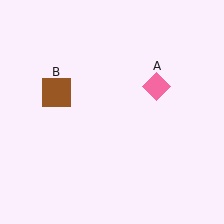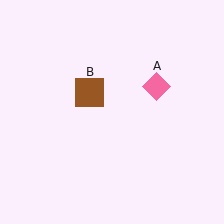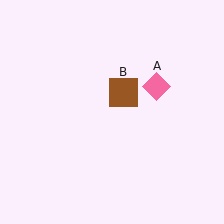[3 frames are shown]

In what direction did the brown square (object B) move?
The brown square (object B) moved right.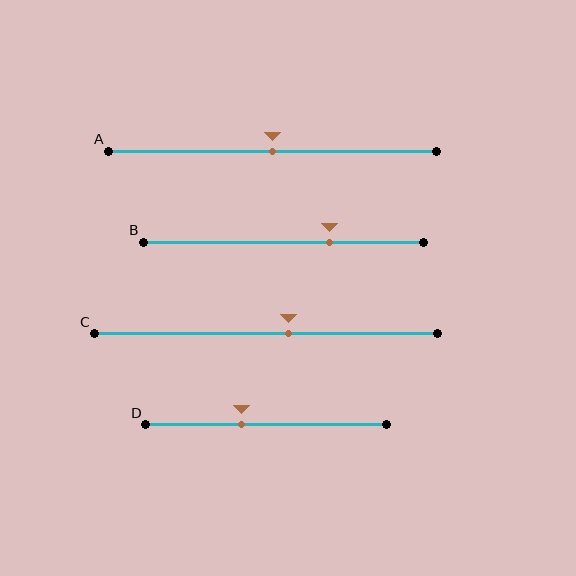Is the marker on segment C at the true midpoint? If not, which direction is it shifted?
No, the marker on segment C is shifted to the right by about 7% of the segment length.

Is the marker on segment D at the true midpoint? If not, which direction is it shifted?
No, the marker on segment D is shifted to the left by about 10% of the segment length.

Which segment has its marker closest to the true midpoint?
Segment A has its marker closest to the true midpoint.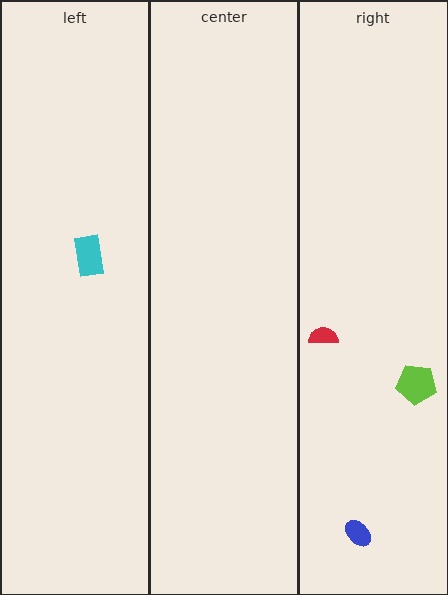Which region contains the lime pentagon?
The right region.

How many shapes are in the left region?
1.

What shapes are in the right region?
The lime pentagon, the blue ellipse, the red semicircle.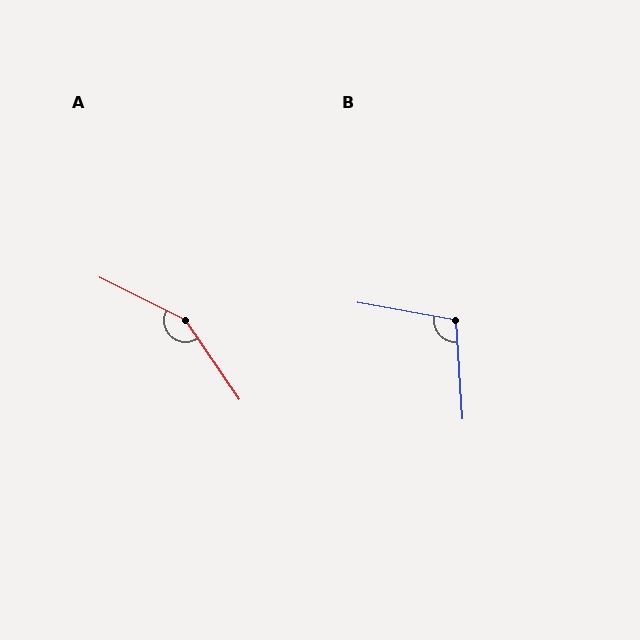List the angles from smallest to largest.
B (104°), A (151°).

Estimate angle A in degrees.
Approximately 151 degrees.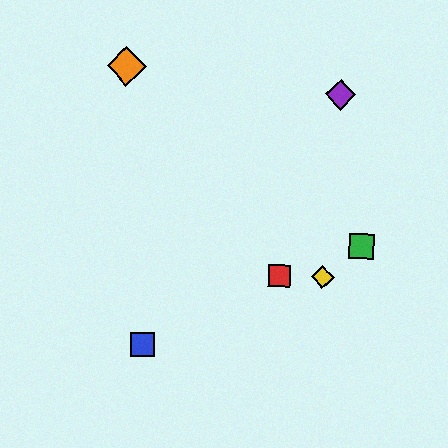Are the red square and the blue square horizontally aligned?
No, the red square is at y≈276 and the blue square is at y≈345.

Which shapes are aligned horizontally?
The red square, the yellow diamond are aligned horizontally.